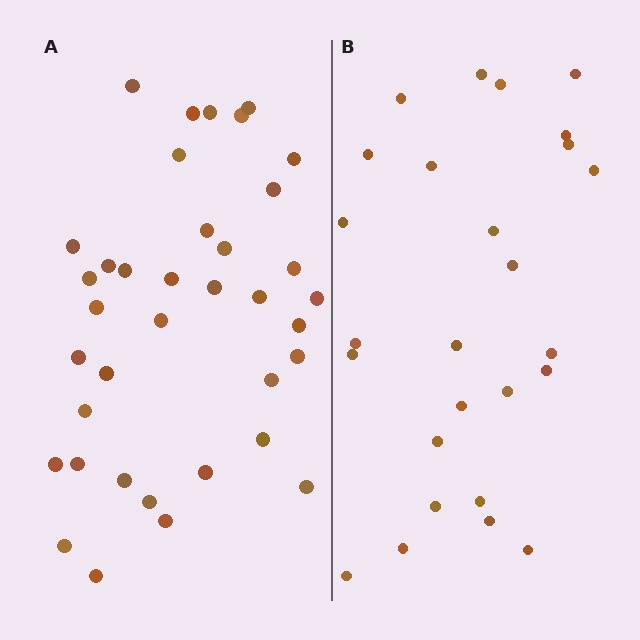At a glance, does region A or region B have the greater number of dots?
Region A (the left region) has more dots.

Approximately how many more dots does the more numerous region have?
Region A has roughly 12 or so more dots than region B.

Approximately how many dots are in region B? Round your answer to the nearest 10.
About 30 dots. (The exact count is 26, which rounds to 30.)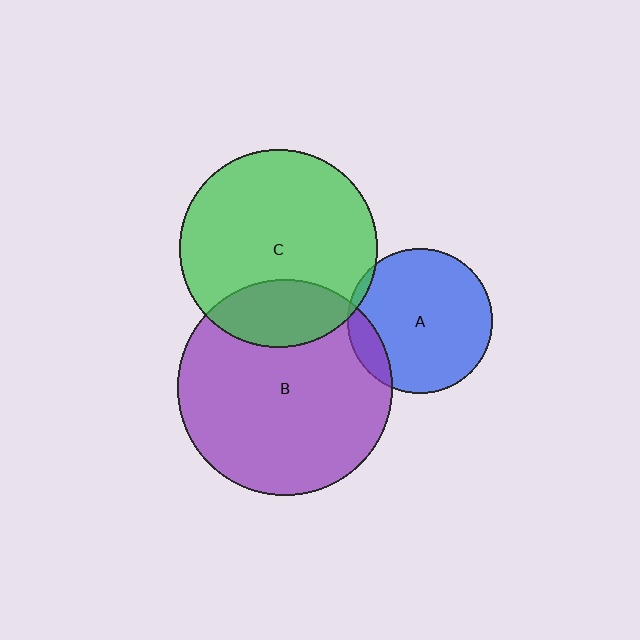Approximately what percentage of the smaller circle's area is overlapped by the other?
Approximately 25%.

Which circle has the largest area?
Circle B (purple).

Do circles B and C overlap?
Yes.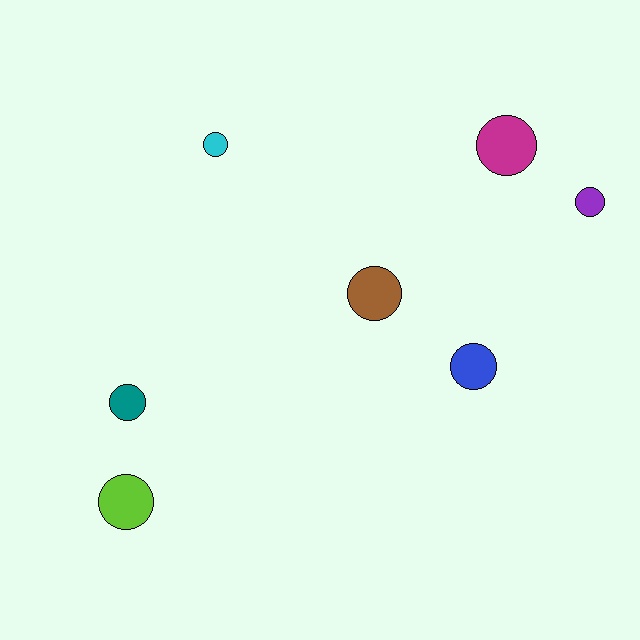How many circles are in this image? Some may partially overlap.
There are 7 circles.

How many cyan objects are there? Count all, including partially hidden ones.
There is 1 cyan object.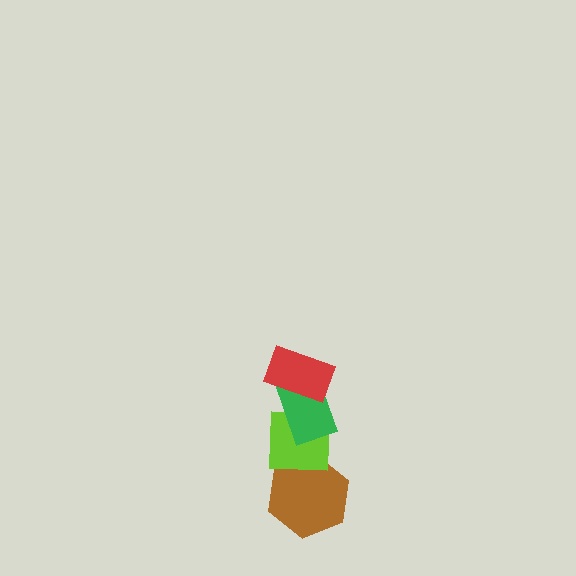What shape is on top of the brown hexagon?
The lime square is on top of the brown hexagon.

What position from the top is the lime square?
The lime square is 3rd from the top.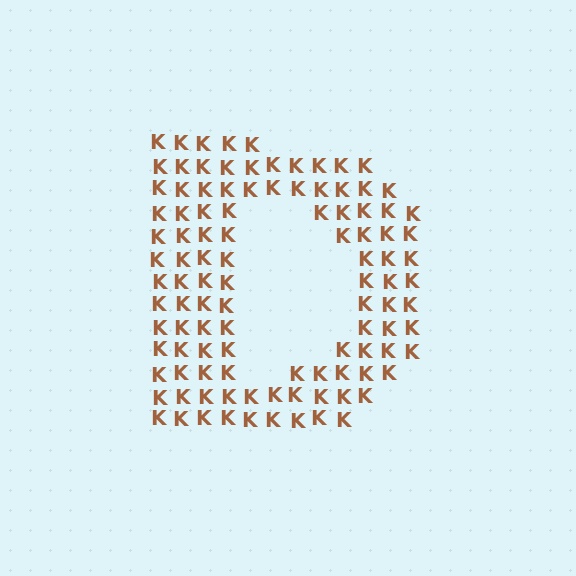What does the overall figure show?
The overall figure shows the letter D.